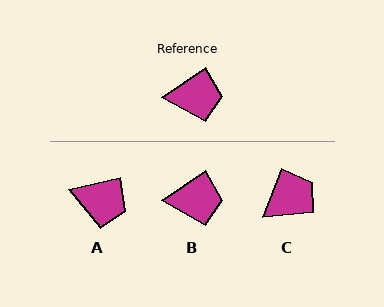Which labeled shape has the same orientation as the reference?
B.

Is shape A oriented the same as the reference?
No, it is off by about 21 degrees.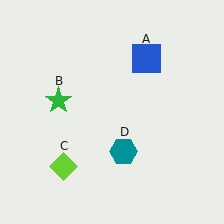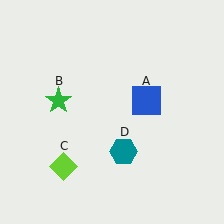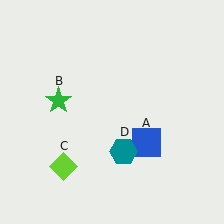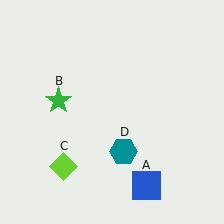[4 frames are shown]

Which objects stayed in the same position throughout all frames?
Green star (object B) and lime diamond (object C) and teal hexagon (object D) remained stationary.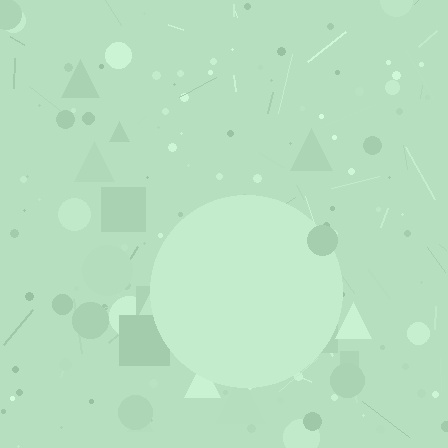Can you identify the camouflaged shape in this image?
The camouflaged shape is a circle.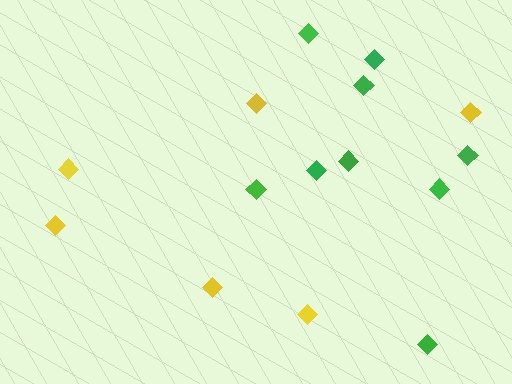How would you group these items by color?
There are 2 groups: one group of green diamonds (9) and one group of yellow diamonds (6).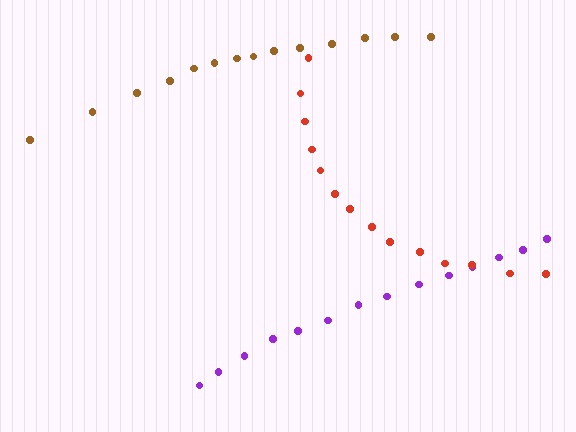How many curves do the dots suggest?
There are 3 distinct paths.